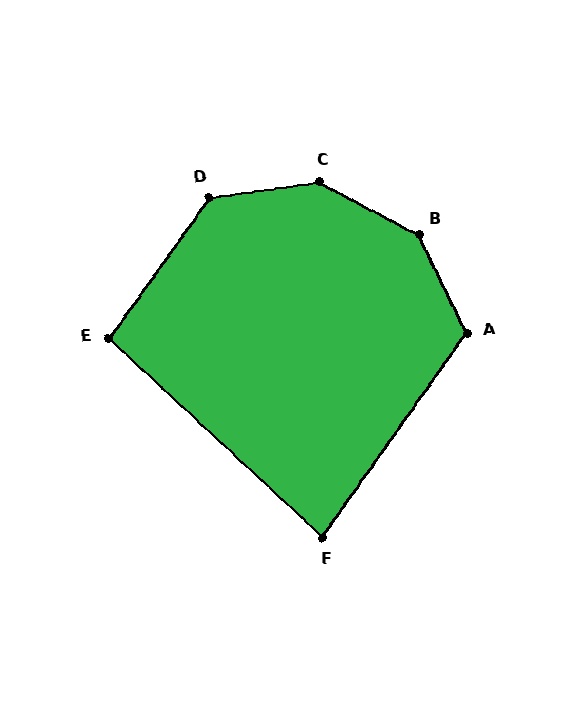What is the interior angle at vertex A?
Approximately 119 degrees (obtuse).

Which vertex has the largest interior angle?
B, at approximately 144 degrees.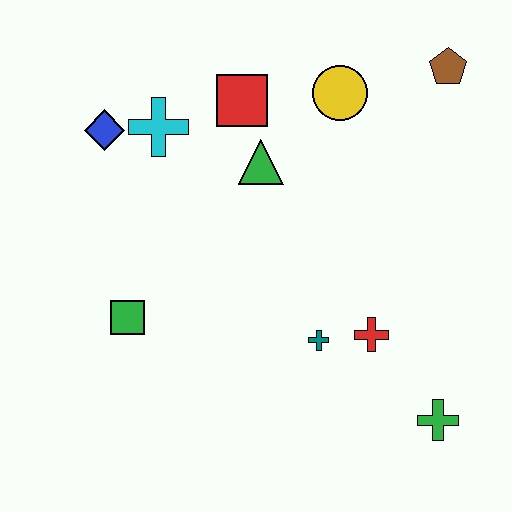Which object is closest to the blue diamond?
The cyan cross is closest to the blue diamond.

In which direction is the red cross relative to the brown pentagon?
The red cross is below the brown pentagon.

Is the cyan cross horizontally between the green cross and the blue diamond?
Yes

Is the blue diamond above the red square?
No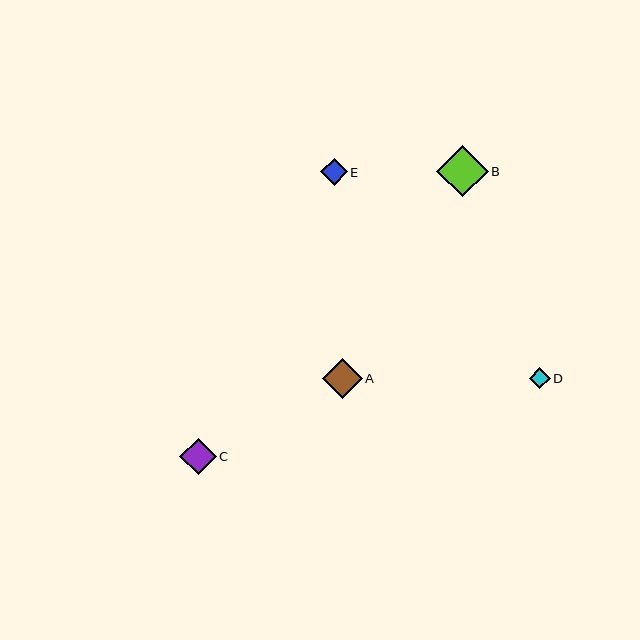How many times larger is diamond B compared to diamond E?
Diamond B is approximately 1.9 times the size of diamond E.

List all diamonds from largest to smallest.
From largest to smallest: B, A, C, E, D.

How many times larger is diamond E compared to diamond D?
Diamond E is approximately 1.3 times the size of diamond D.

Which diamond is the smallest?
Diamond D is the smallest with a size of approximately 21 pixels.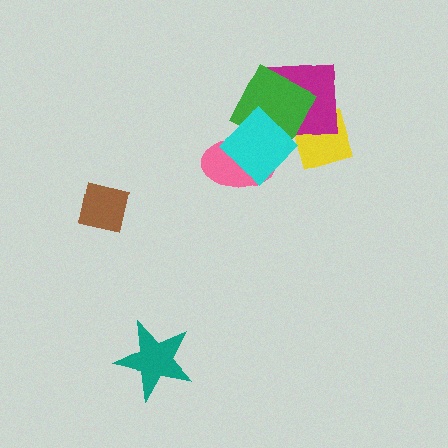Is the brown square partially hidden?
No, no other shape covers it.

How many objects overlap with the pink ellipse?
1 object overlaps with the pink ellipse.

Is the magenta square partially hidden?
Yes, it is partially covered by another shape.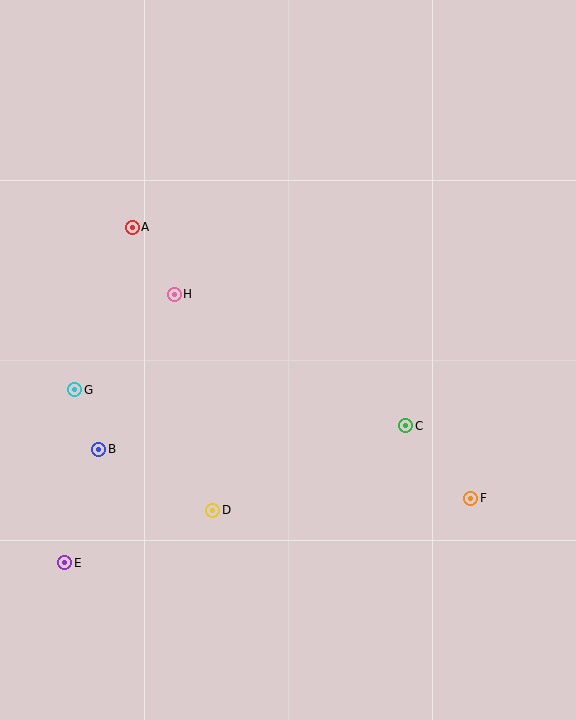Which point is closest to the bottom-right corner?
Point F is closest to the bottom-right corner.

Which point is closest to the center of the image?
Point H at (174, 294) is closest to the center.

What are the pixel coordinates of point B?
Point B is at (99, 449).